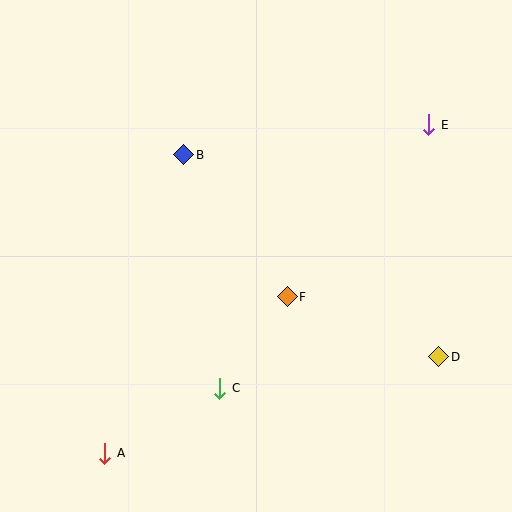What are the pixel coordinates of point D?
Point D is at (439, 357).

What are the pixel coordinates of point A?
Point A is at (105, 453).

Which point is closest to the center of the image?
Point F at (287, 297) is closest to the center.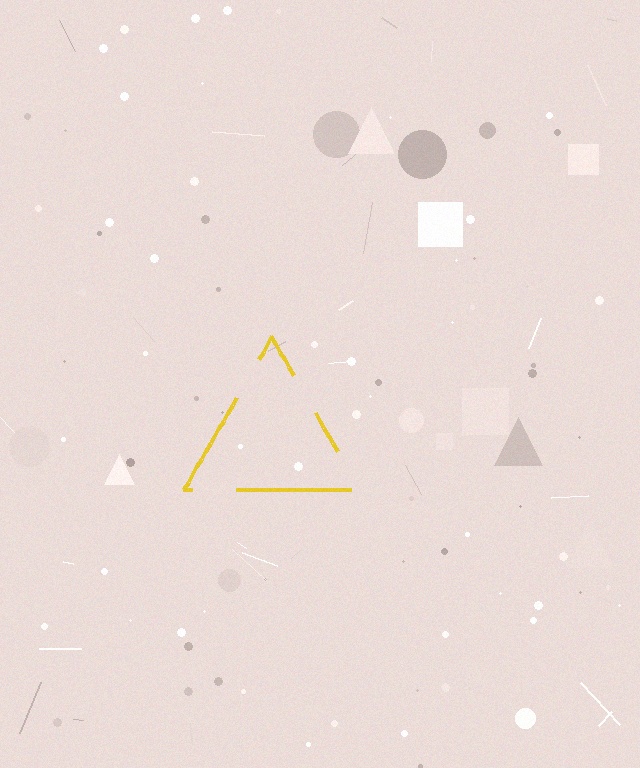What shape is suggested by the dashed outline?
The dashed outline suggests a triangle.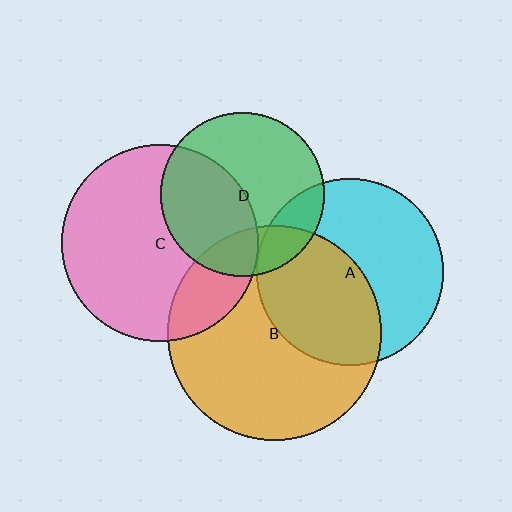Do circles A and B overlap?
Yes.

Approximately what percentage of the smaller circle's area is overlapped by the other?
Approximately 45%.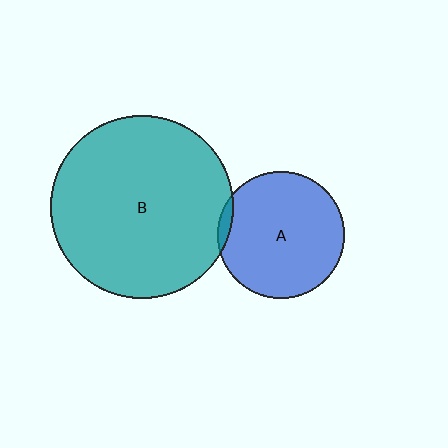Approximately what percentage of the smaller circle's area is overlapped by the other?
Approximately 5%.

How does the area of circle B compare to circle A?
Approximately 2.1 times.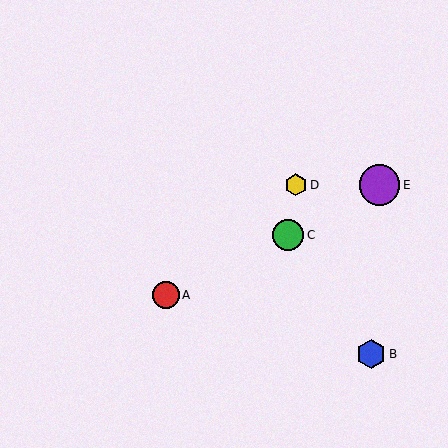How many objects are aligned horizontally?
2 objects (D, E) are aligned horizontally.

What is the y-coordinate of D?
Object D is at y≈185.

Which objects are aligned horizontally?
Objects D, E are aligned horizontally.